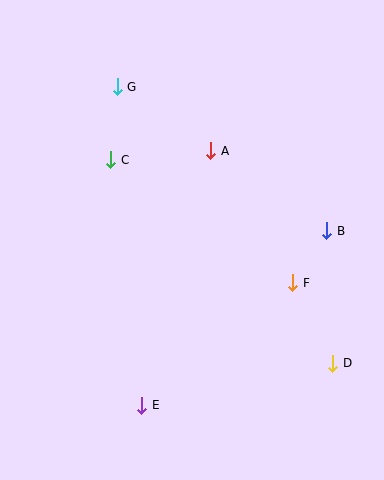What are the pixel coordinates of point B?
Point B is at (327, 231).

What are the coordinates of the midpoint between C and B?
The midpoint between C and B is at (219, 195).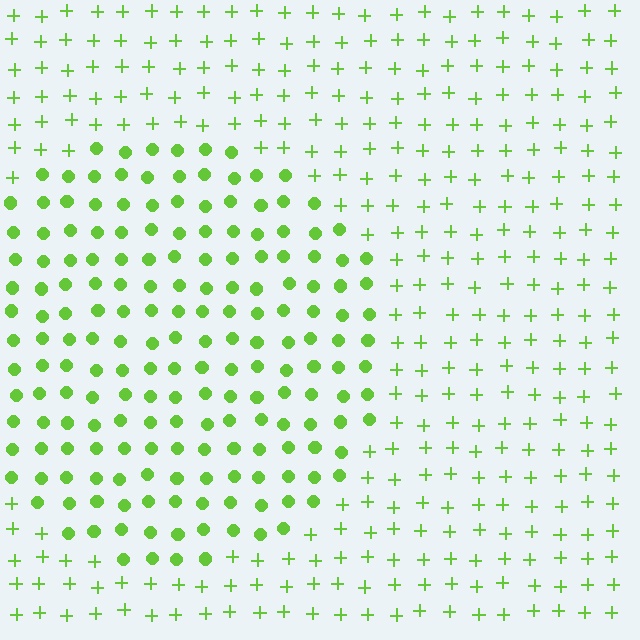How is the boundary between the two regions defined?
The boundary is defined by a change in element shape: circles inside vs. plus signs outside. All elements share the same color and spacing.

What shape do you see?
I see a circle.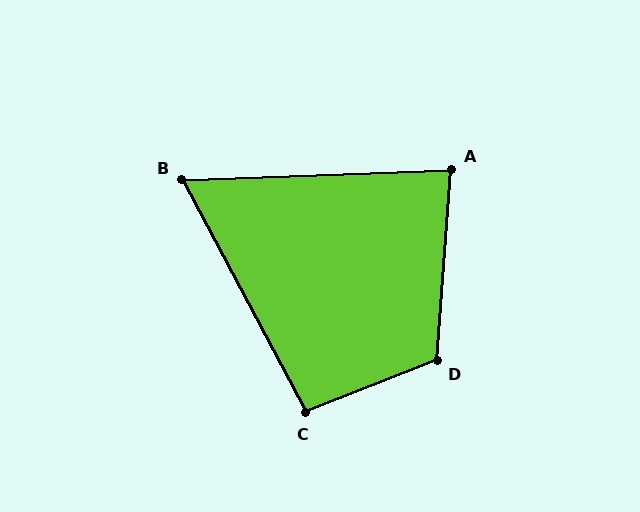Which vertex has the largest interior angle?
D, at approximately 116 degrees.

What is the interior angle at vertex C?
Approximately 96 degrees (obtuse).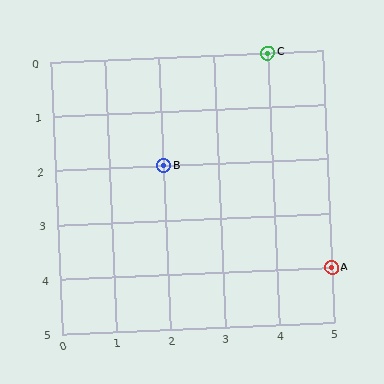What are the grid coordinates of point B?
Point B is at grid coordinates (2, 2).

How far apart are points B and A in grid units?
Points B and A are 3 columns and 2 rows apart (about 3.6 grid units diagonally).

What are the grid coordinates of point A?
Point A is at grid coordinates (5, 4).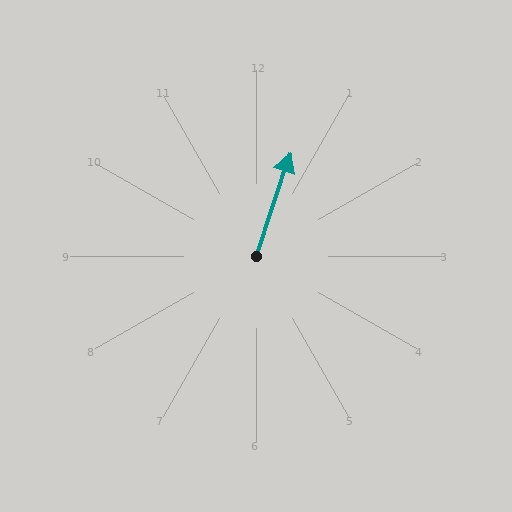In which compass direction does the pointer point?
North.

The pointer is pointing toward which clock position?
Roughly 1 o'clock.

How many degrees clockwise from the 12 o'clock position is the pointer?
Approximately 18 degrees.